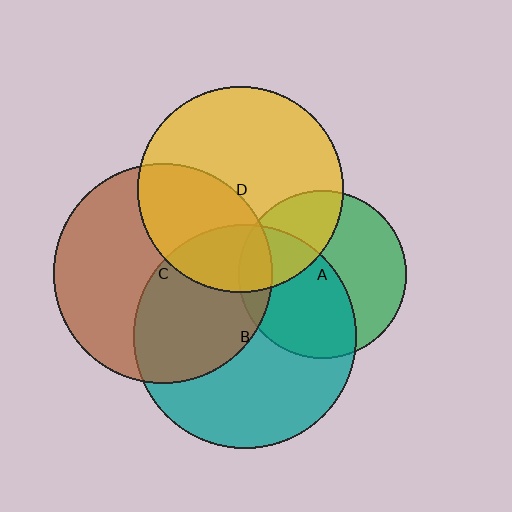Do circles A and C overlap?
Yes.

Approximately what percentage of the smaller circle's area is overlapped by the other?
Approximately 10%.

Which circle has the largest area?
Circle B (teal).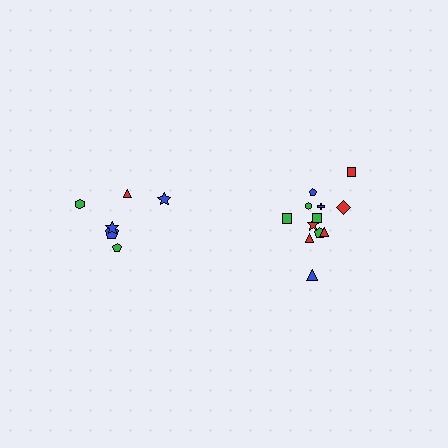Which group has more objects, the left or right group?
The right group.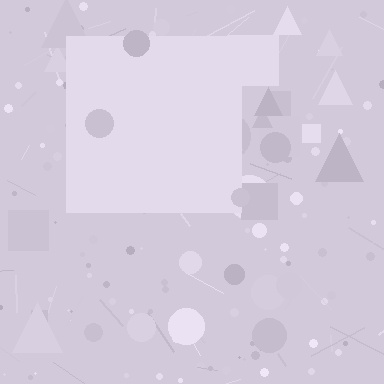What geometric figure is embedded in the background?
A square is embedded in the background.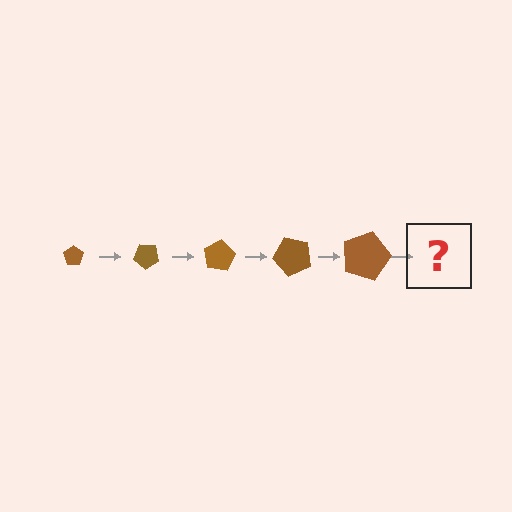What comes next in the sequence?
The next element should be a pentagon, larger than the previous one and rotated 200 degrees from the start.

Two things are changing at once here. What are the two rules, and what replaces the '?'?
The two rules are that the pentagon grows larger each step and it rotates 40 degrees each step. The '?' should be a pentagon, larger than the previous one and rotated 200 degrees from the start.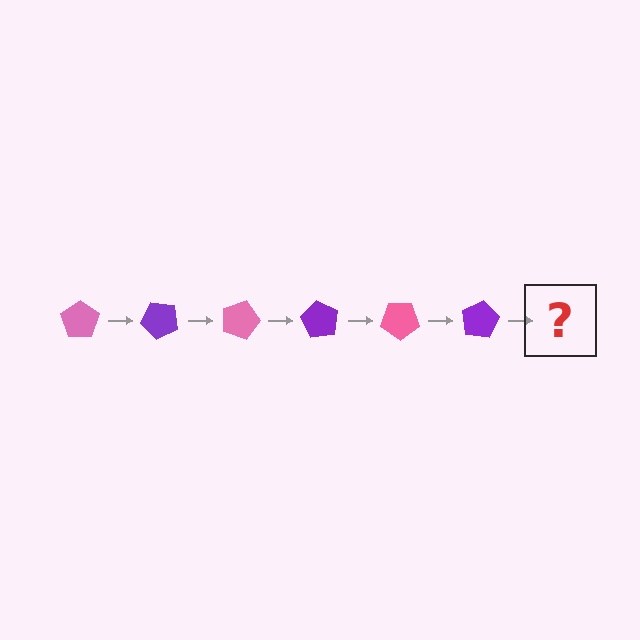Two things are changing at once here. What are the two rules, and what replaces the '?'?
The two rules are that it rotates 45 degrees each step and the color cycles through pink and purple. The '?' should be a pink pentagon, rotated 270 degrees from the start.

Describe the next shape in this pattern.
It should be a pink pentagon, rotated 270 degrees from the start.